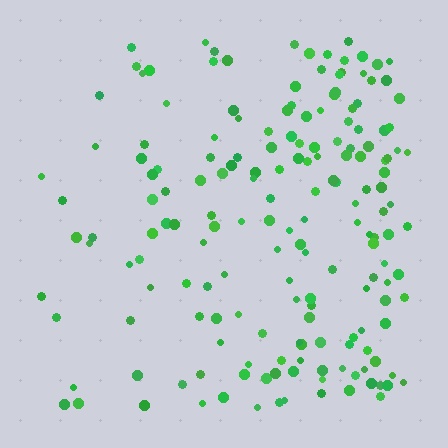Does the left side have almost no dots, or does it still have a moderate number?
Still a moderate number, just noticeably fewer than the right.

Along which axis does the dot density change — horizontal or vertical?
Horizontal.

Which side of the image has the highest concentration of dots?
The right.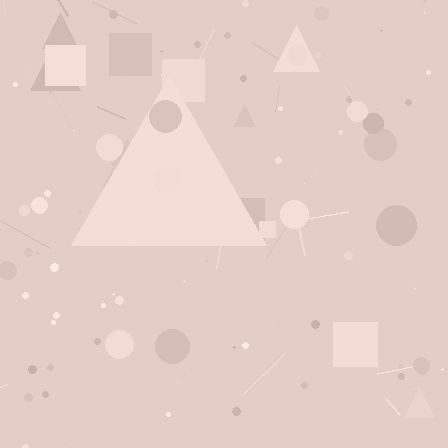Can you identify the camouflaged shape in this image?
The camouflaged shape is a triangle.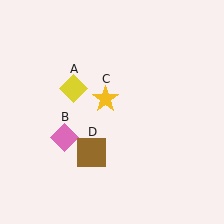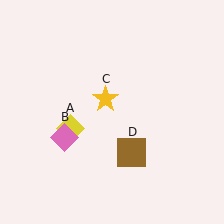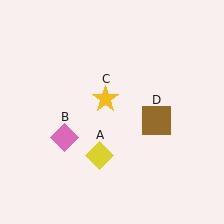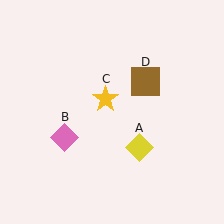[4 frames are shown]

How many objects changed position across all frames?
2 objects changed position: yellow diamond (object A), brown square (object D).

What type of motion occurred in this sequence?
The yellow diamond (object A), brown square (object D) rotated counterclockwise around the center of the scene.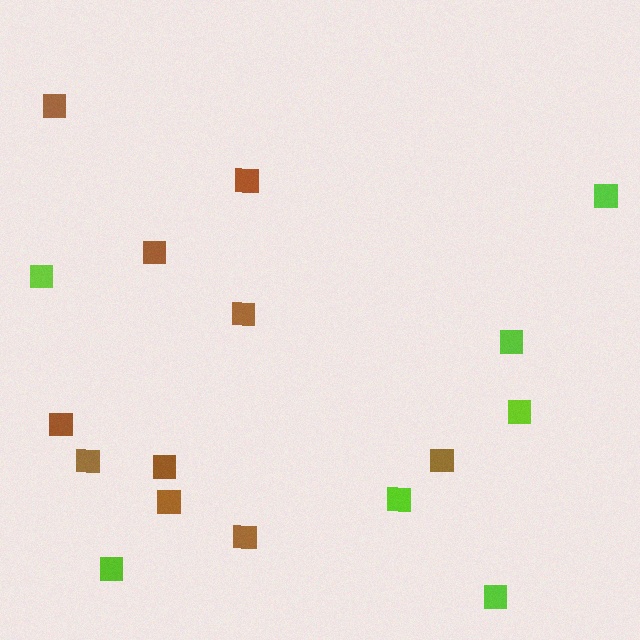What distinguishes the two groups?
There are 2 groups: one group of brown squares (10) and one group of lime squares (7).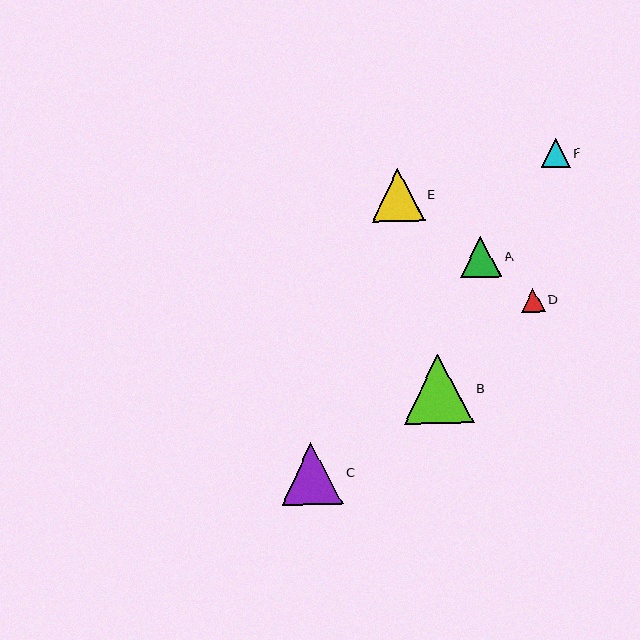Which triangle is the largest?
Triangle B is the largest with a size of approximately 70 pixels.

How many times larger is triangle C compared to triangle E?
Triangle C is approximately 1.2 times the size of triangle E.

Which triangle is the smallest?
Triangle D is the smallest with a size of approximately 24 pixels.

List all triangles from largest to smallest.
From largest to smallest: B, C, E, A, F, D.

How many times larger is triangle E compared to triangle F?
Triangle E is approximately 1.8 times the size of triangle F.